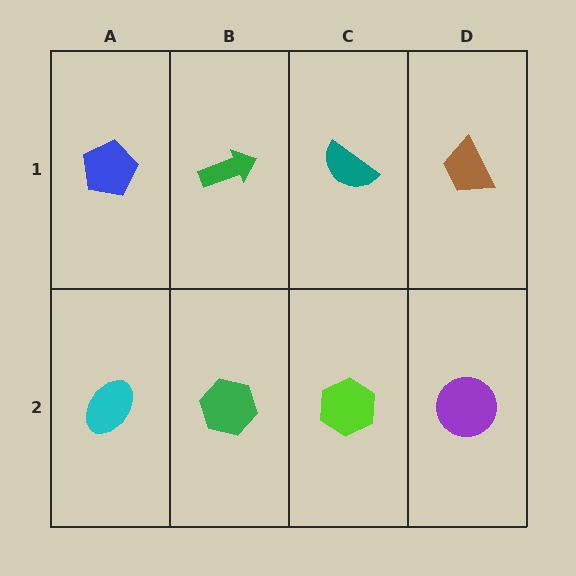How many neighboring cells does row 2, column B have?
3.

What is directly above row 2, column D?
A brown trapezoid.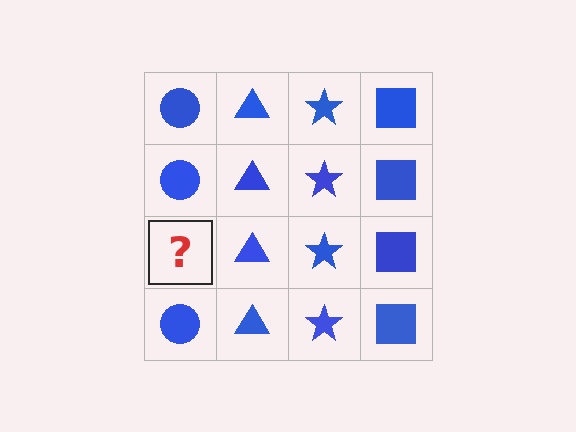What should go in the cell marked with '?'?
The missing cell should contain a blue circle.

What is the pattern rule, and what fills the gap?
The rule is that each column has a consistent shape. The gap should be filled with a blue circle.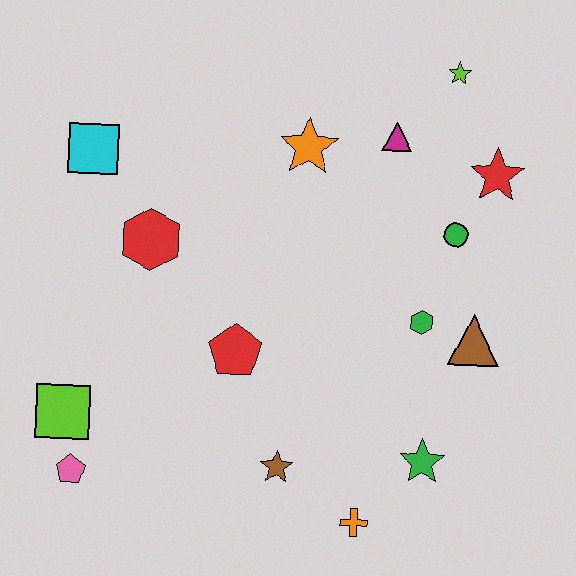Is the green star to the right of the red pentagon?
Yes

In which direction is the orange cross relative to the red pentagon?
The orange cross is below the red pentagon.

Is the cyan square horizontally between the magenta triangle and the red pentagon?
No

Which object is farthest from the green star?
The cyan square is farthest from the green star.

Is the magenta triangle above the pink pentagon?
Yes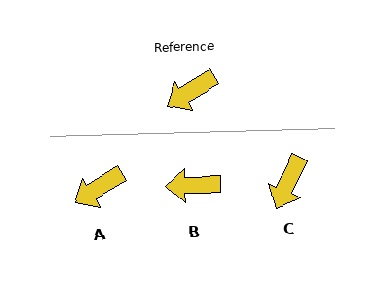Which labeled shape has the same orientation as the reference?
A.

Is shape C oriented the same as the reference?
No, it is off by about 33 degrees.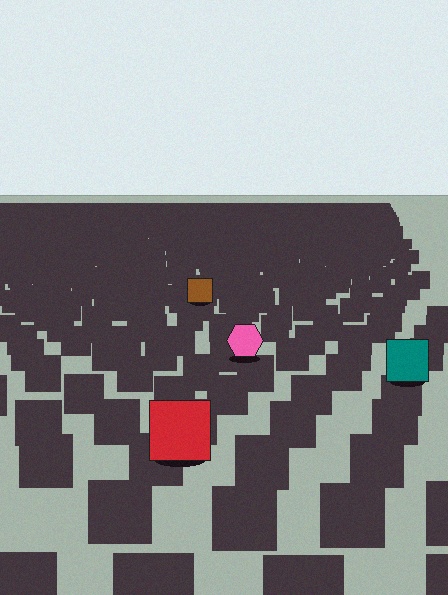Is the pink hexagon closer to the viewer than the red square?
No. The red square is closer — you can tell from the texture gradient: the ground texture is coarser near it.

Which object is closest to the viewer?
The red square is closest. The texture marks near it are larger and more spread out.